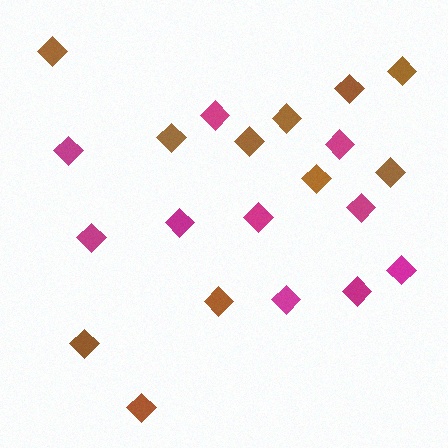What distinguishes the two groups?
There are 2 groups: one group of brown diamonds (11) and one group of magenta diamonds (10).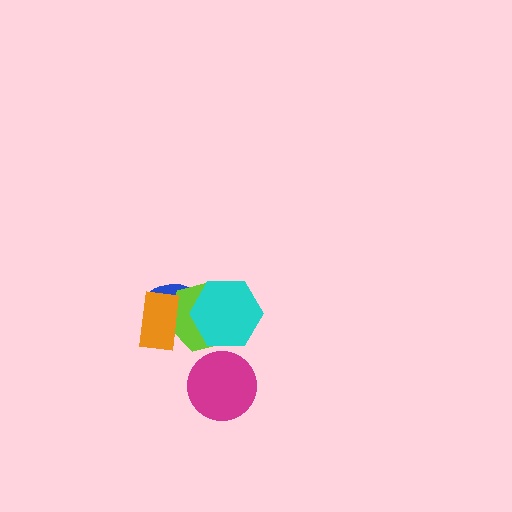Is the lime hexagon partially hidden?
Yes, it is partially covered by another shape.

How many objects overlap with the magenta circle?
0 objects overlap with the magenta circle.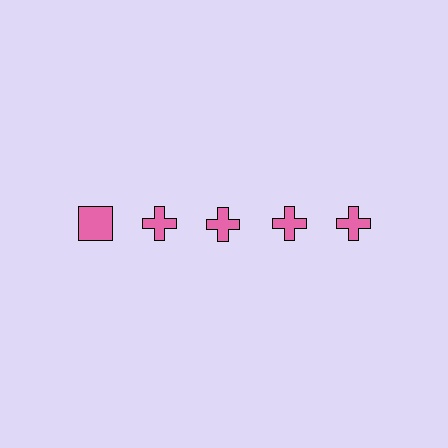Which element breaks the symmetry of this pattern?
The pink square in the top row, leftmost column breaks the symmetry. All other shapes are pink crosses.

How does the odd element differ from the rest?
It has a different shape: square instead of cross.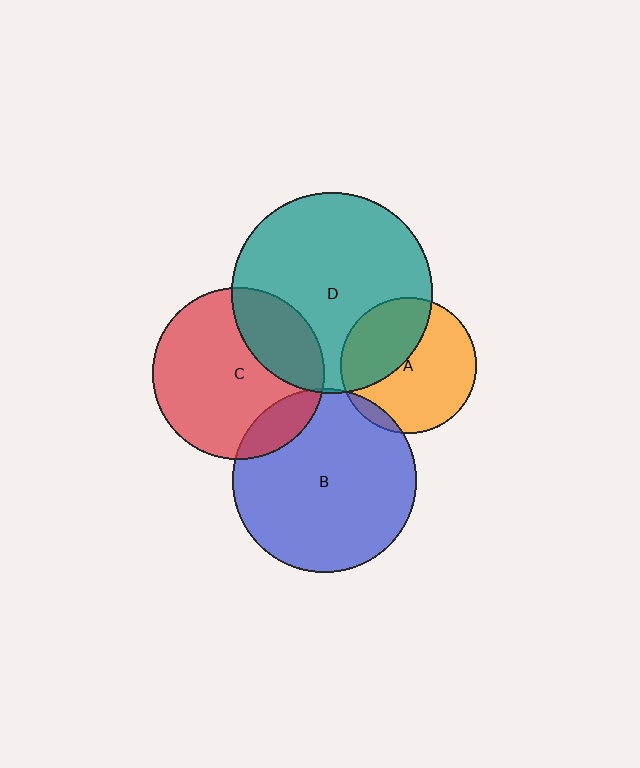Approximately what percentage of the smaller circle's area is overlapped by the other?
Approximately 5%.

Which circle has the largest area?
Circle D (teal).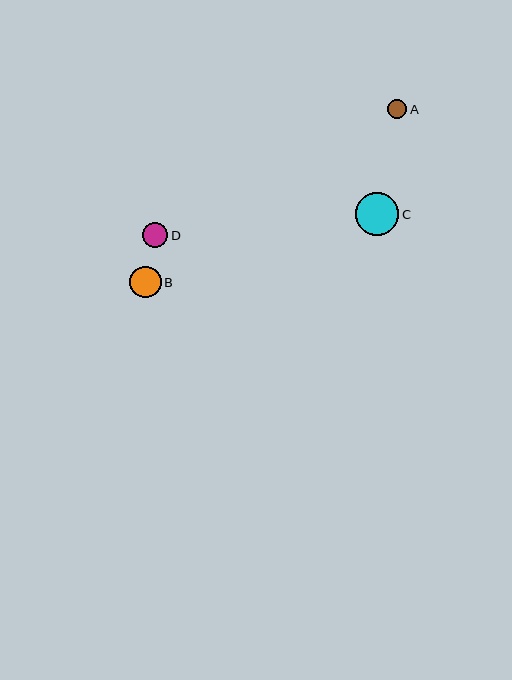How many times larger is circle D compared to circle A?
Circle D is approximately 1.3 times the size of circle A.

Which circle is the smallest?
Circle A is the smallest with a size of approximately 19 pixels.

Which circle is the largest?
Circle C is the largest with a size of approximately 43 pixels.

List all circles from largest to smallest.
From largest to smallest: C, B, D, A.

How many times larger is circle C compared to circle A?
Circle C is approximately 2.3 times the size of circle A.